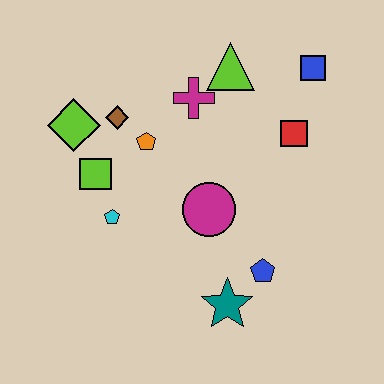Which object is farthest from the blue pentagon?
The lime diamond is farthest from the blue pentagon.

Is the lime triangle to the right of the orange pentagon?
Yes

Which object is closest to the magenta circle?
The blue pentagon is closest to the magenta circle.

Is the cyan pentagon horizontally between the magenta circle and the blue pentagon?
No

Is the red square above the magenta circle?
Yes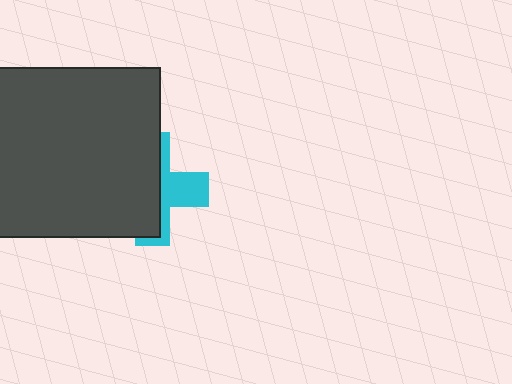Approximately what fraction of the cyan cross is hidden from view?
Roughly 62% of the cyan cross is hidden behind the dark gray square.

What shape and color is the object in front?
The object in front is a dark gray square.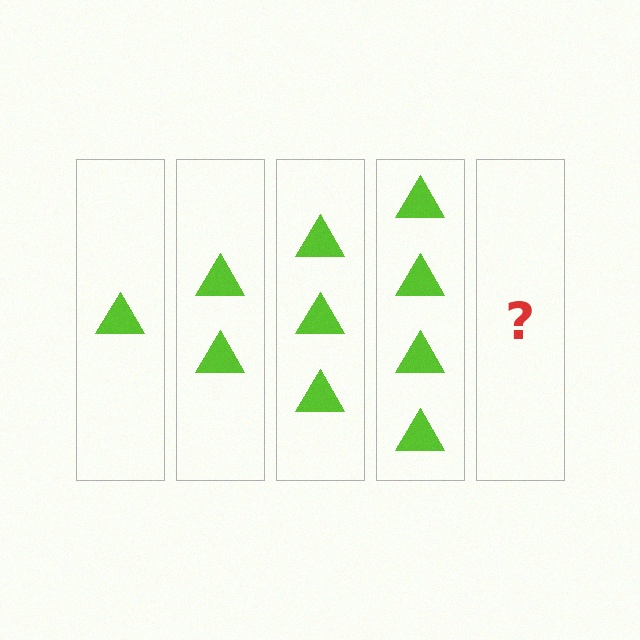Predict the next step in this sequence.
The next step is 5 triangles.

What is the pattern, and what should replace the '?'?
The pattern is that each step adds one more triangle. The '?' should be 5 triangles.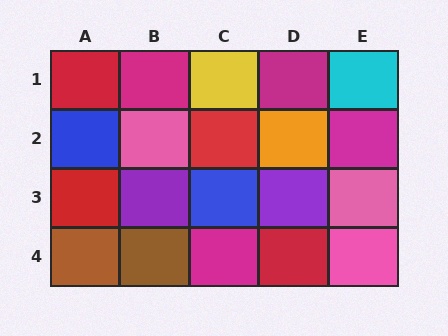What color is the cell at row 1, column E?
Cyan.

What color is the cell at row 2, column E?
Magenta.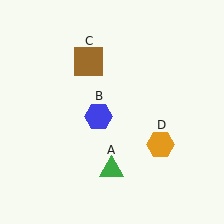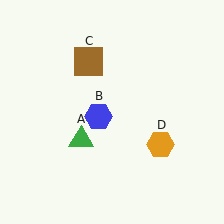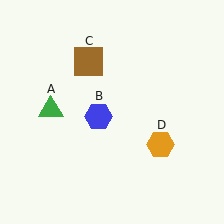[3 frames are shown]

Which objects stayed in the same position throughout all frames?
Blue hexagon (object B) and brown square (object C) and orange hexagon (object D) remained stationary.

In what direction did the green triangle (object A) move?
The green triangle (object A) moved up and to the left.